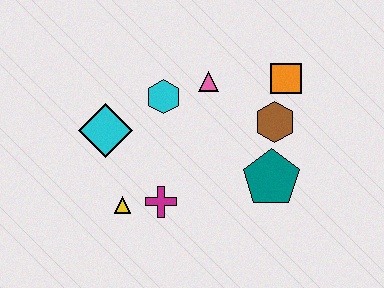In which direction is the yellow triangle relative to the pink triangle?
The yellow triangle is below the pink triangle.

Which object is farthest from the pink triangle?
The yellow triangle is farthest from the pink triangle.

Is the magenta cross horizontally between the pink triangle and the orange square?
No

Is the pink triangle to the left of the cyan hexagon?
No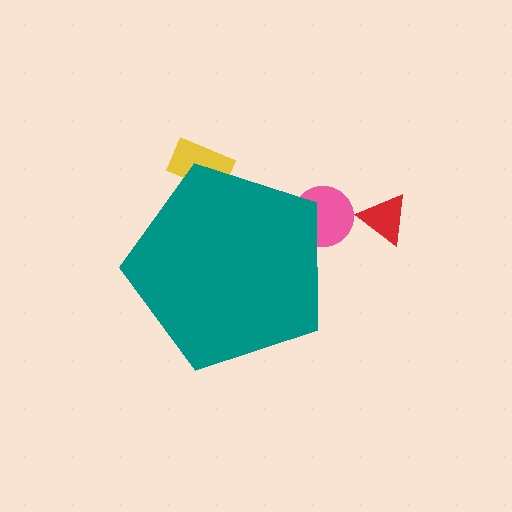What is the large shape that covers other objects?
A teal pentagon.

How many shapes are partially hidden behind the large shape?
2 shapes are partially hidden.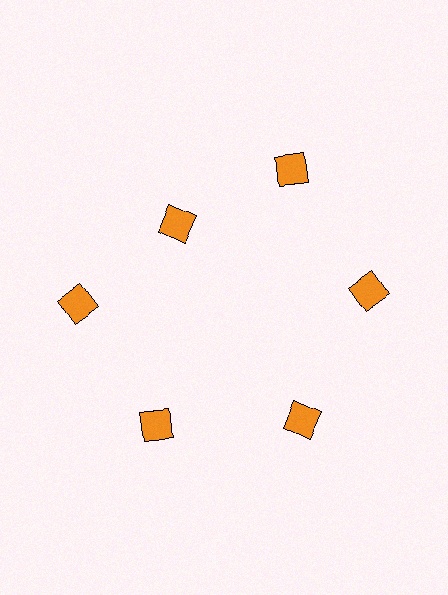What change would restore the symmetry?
The symmetry would be restored by moving it outward, back onto the ring so that all 6 diamonds sit at equal angles and equal distance from the center.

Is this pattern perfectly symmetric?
No. The 6 orange diamonds are arranged in a ring, but one element near the 11 o'clock position is pulled inward toward the center, breaking the 6-fold rotational symmetry.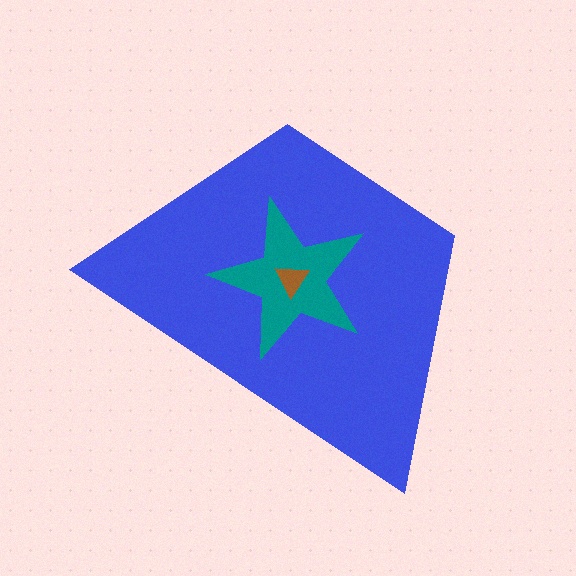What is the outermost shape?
The blue trapezoid.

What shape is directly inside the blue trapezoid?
The teal star.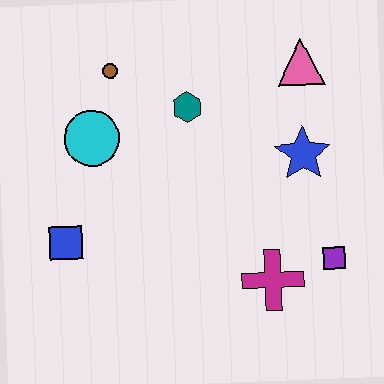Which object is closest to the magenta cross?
The purple square is closest to the magenta cross.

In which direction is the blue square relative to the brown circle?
The blue square is below the brown circle.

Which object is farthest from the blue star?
The blue square is farthest from the blue star.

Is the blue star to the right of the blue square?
Yes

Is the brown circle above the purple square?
Yes